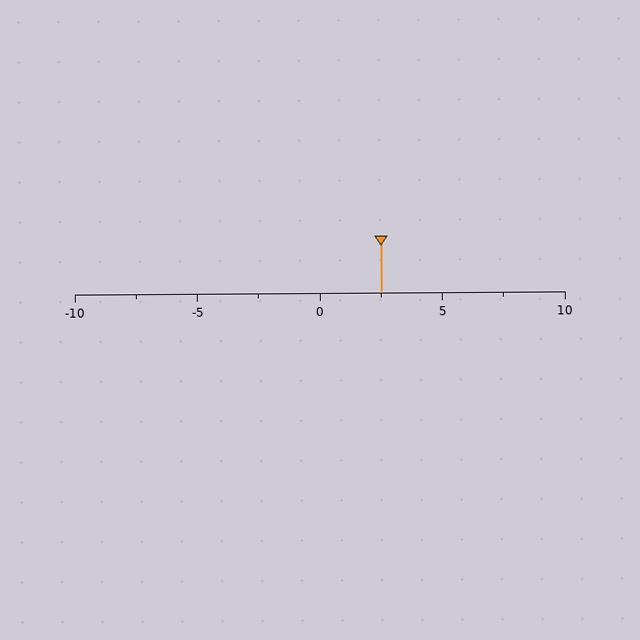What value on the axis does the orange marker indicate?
The marker indicates approximately 2.5.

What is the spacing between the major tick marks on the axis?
The major ticks are spaced 5 apart.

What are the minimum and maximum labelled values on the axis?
The axis runs from -10 to 10.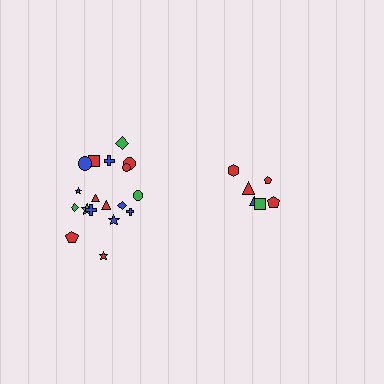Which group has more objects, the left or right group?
The left group.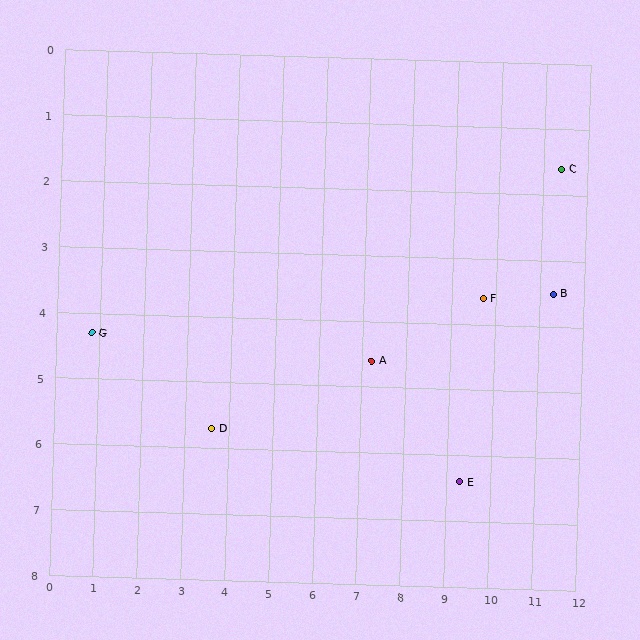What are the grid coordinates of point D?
Point D is at approximately (3.6, 5.7).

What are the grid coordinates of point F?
Point F is at approximately (9.7, 3.6).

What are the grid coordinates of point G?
Point G is at approximately (0.8, 4.3).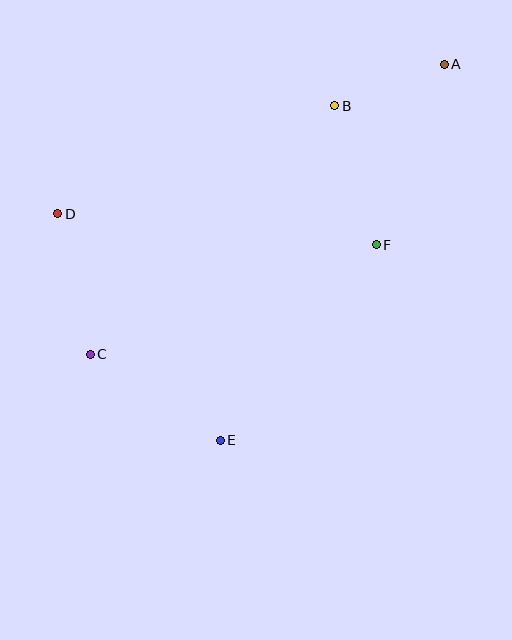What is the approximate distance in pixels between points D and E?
The distance between D and E is approximately 279 pixels.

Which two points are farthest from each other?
Points A and C are farthest from each other.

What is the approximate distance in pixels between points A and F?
The distance between A and F is approximately 193 pixels.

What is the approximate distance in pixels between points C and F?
The distance between C and F is approximately 306 pixels.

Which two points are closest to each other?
Points A and B are closest to each other.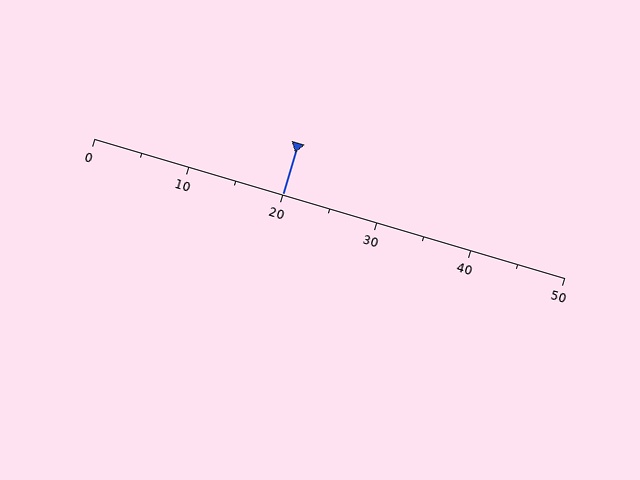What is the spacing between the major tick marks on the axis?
The major ticks are spaced 10 apart.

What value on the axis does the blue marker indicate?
The marker indicates approximately 20.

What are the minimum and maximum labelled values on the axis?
The axis runs from 0 to 50.